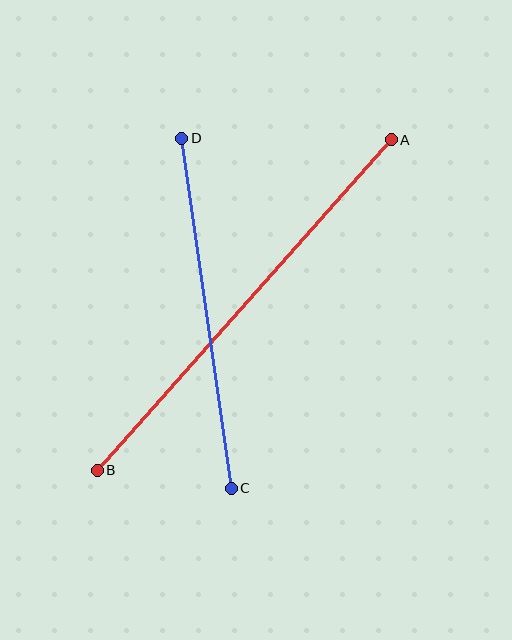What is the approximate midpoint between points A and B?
The midpoint is at approximately (244, 305) pixels.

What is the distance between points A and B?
The distance is approximately 442 pixels.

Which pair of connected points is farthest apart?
Points A and B are farthest apart.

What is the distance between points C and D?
The distance is approximately 354 pixels.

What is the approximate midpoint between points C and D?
The midpoint is at approximately (207, 313) pixels.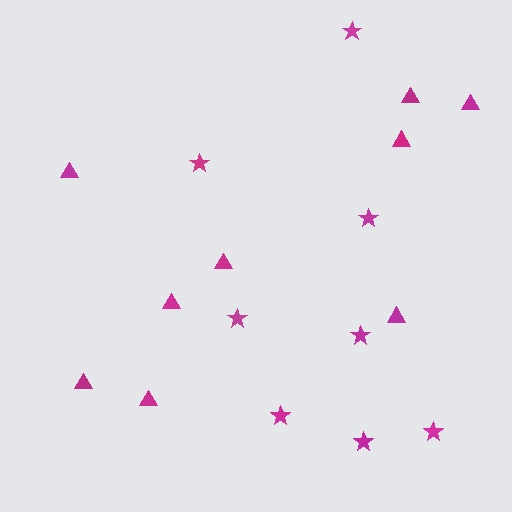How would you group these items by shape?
There are 2 groups: one group of triangles (9) and one group of stars (8).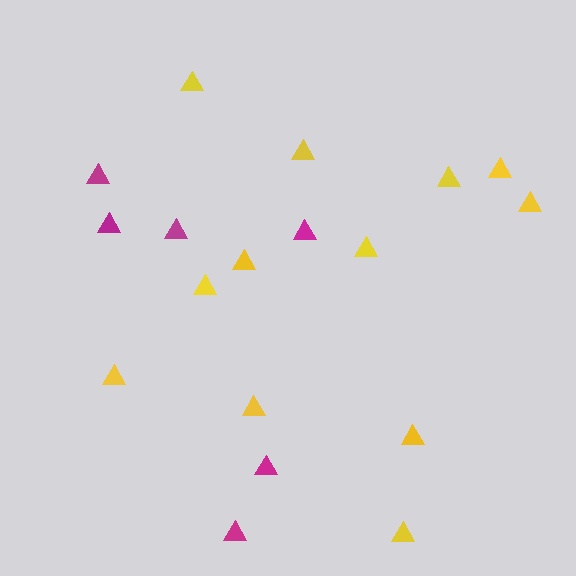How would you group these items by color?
There are 2 groups: one group of yellow triangles (12) and one group of magenta triangles (6).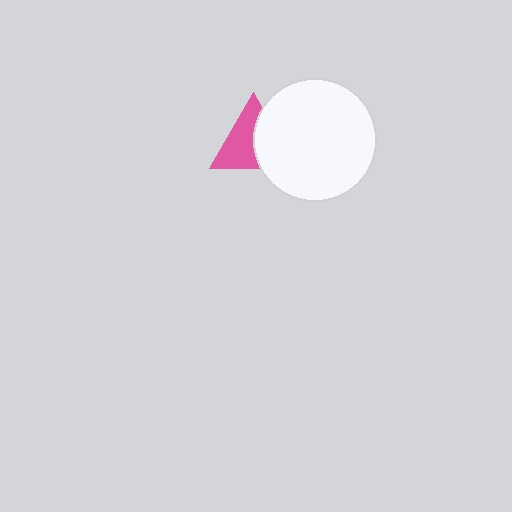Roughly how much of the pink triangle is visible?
About half of it is visible (roughly 57%).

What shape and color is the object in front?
The object in front is a white circle.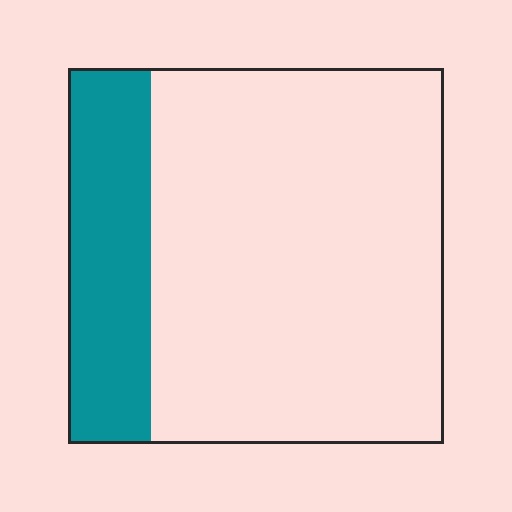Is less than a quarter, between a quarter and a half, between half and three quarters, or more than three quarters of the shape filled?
Less than a quarter.